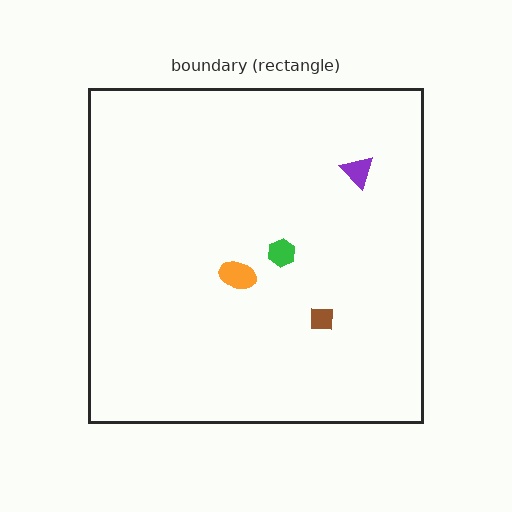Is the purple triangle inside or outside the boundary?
Inside.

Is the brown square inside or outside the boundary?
Inside.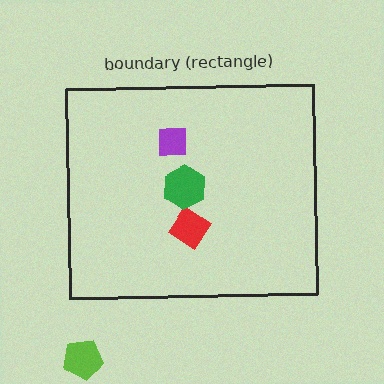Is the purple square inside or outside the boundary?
Inside.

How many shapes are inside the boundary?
3 inside, 1 outside.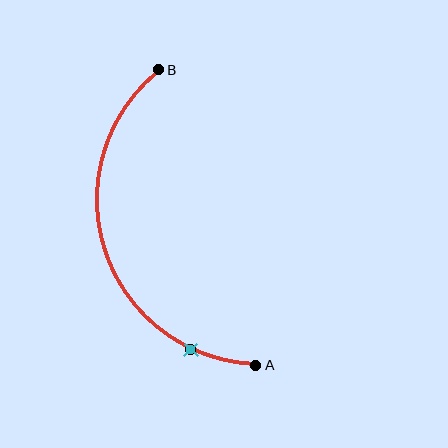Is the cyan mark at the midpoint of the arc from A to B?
No. The cyan mark lies on the arc but is closer to endpoint A. The arc midpoint would be at the point on the curve equidistant along the arc from both A and B.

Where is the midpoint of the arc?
The arc midpoint is the point on the curve farthest from the straight line joining A and B. It sits to the left of that line.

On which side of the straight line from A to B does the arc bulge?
The arc bulges to the left of the straight line connecting A and B.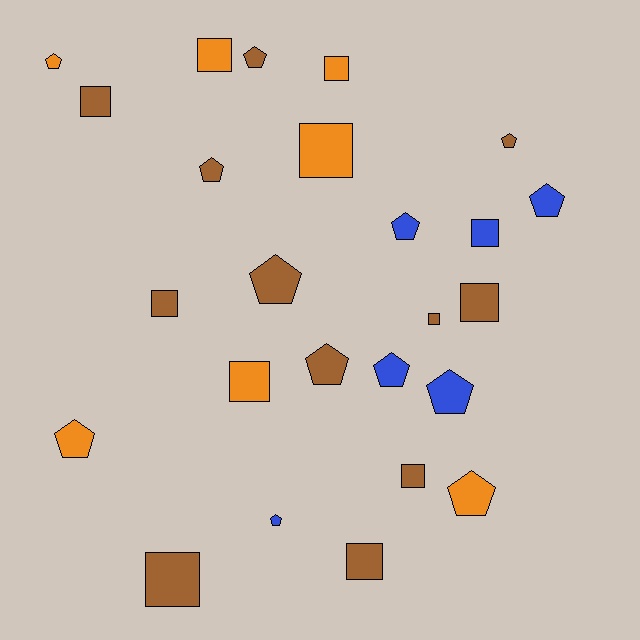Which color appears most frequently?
Brown, with 12 objects.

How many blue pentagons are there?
There are 5 blue pentagons.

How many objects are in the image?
There are 25 objects.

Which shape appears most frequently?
Pentagon, with 13 objects.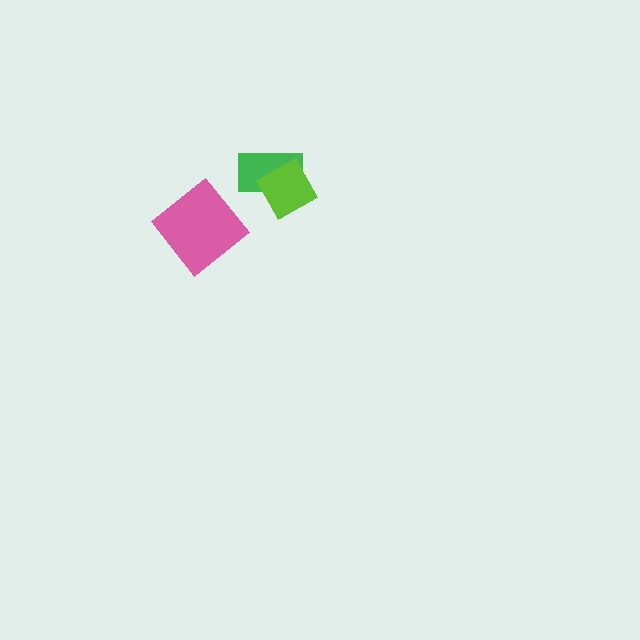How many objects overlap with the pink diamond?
0 objects overlap with the pink diamond.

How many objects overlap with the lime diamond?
1 object overlaps with the lime diamond.